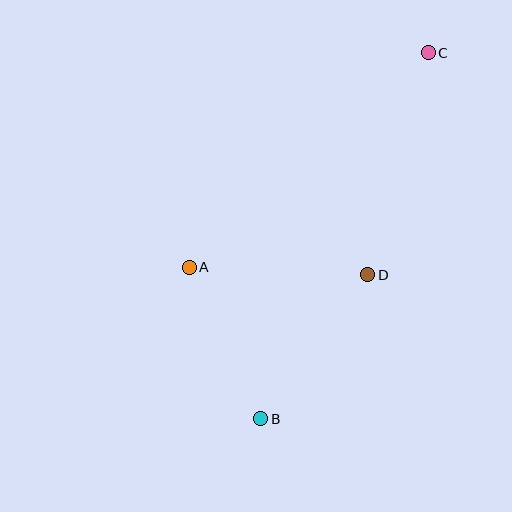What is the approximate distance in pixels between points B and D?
The distance between B and D is approximately 179 pixels.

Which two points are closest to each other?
Points A and B are closest to each other.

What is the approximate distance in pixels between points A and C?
The distance between A and C is approximately 322 pixels.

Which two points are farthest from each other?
Points B and C are farthest from each other.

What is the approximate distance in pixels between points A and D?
The distance between A and D is approximately 178 pixels.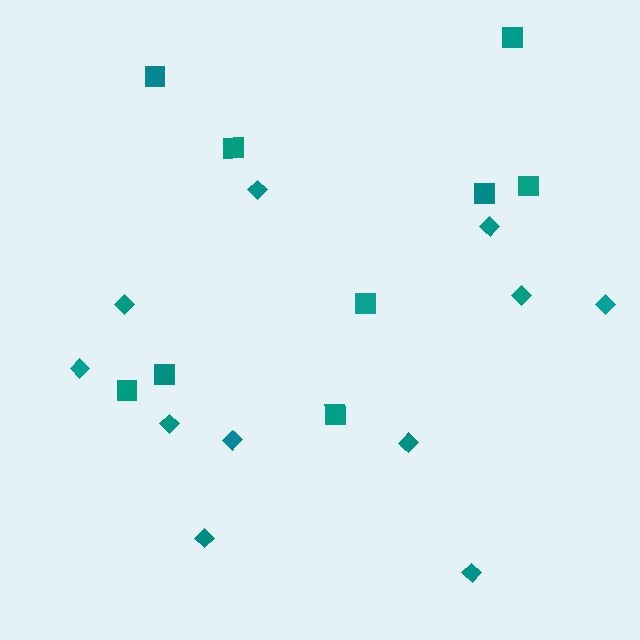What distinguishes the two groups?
There are 2 groups: one group of diamonds (11) and one group of squares (9).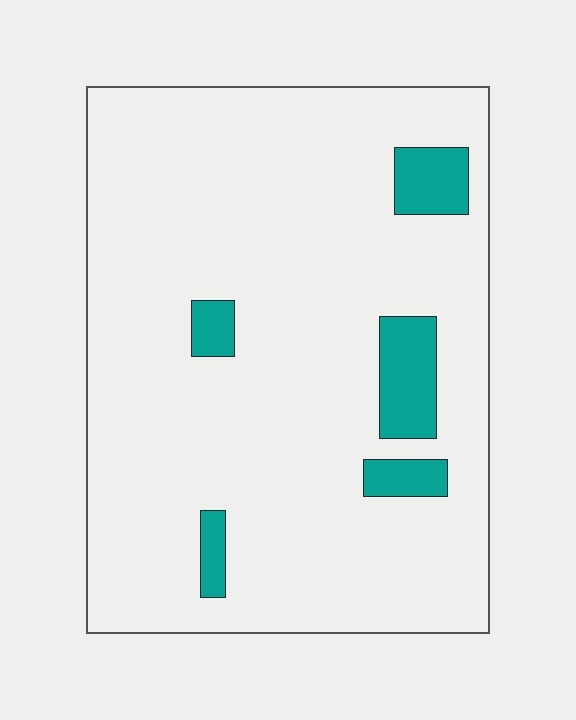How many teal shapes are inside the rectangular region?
5.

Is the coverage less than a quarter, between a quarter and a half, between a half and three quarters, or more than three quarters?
Less than a quarter.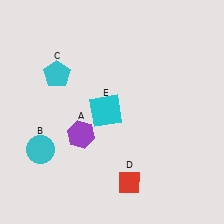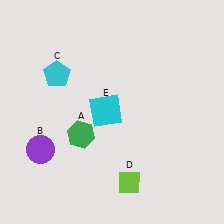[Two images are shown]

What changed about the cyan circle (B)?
In Image 1, B is cyan. In Image 2, it changed to purple.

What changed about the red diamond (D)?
In Image 1, D is red. In Image 2, it changed to lime.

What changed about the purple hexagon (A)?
In Image 1, A is purple. In Image 2, it changed to green.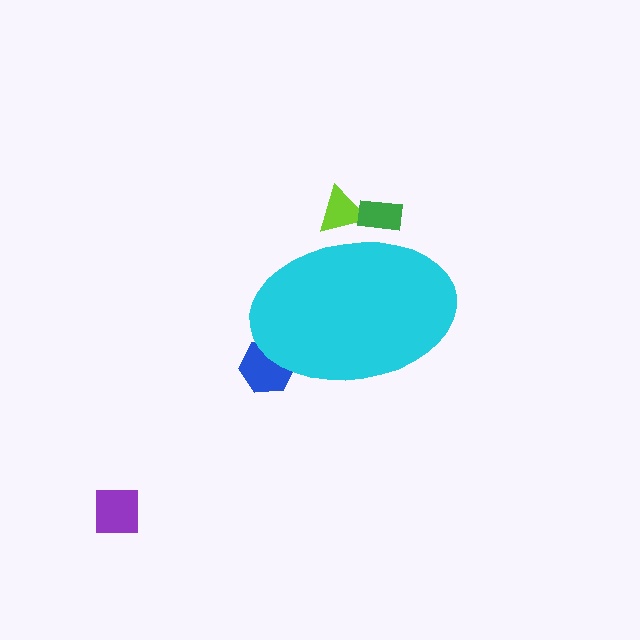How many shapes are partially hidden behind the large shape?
3 shapes are partially hidden.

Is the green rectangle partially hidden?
Yes, the green rectangle is partially hidden behind the cyan ellipse.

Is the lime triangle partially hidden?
Yes, the lime triangle is partially hidden behind the cyan ellipse.